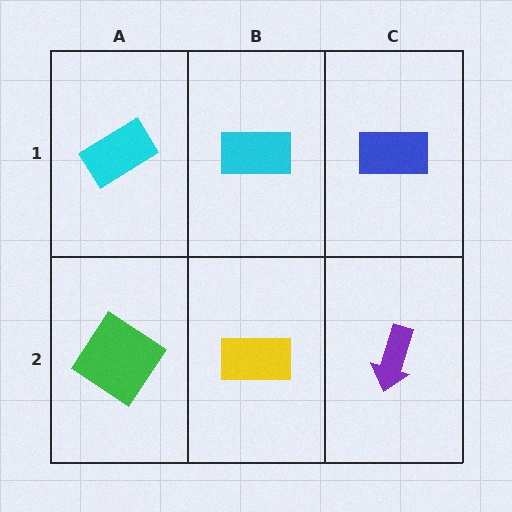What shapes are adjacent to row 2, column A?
A cyan rectangle (row 1, column A), a yellow rectangle (row 2, column B).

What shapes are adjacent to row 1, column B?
A yellow rectangle (row 2, column B), a cyan rectangle (row 1, column A), a blue rectangle (row 1, column C).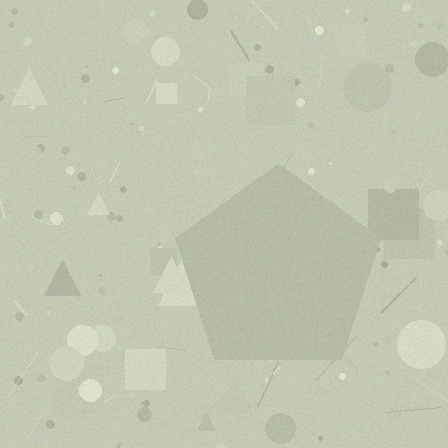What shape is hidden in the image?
A pentagon is hidden in the image.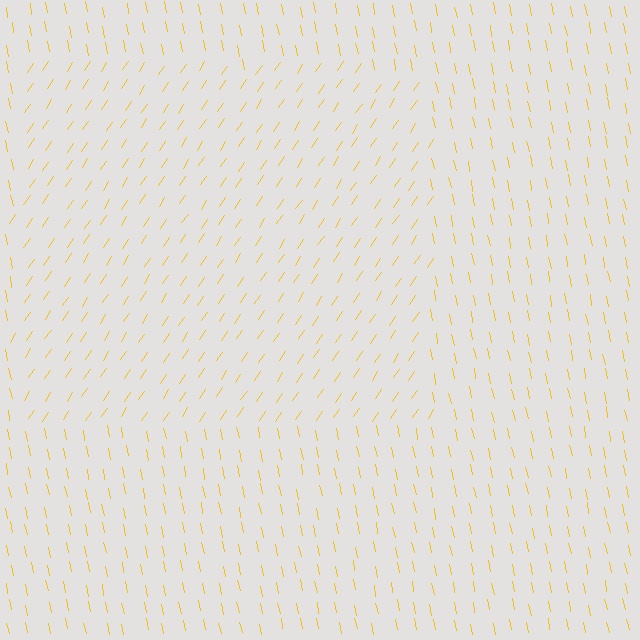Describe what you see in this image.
The image is filled with small yellow line segments. A rectangle region in the image has lines oriented differently from the surrounding lines, creating a visible texture boundary.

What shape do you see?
I see a rectangle.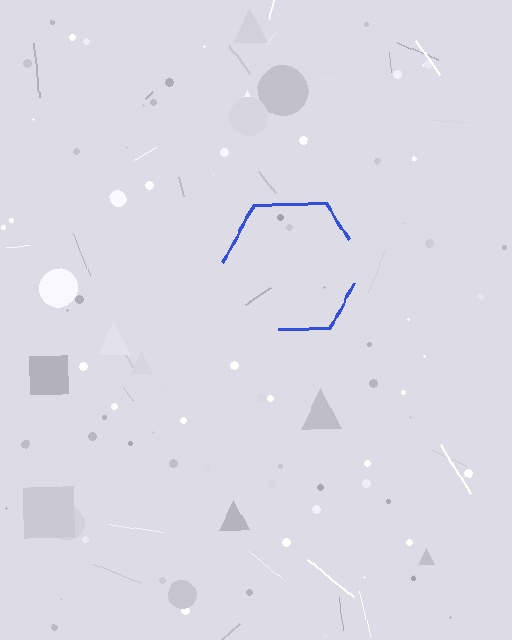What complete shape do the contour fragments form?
The contour fragments form a hexagon.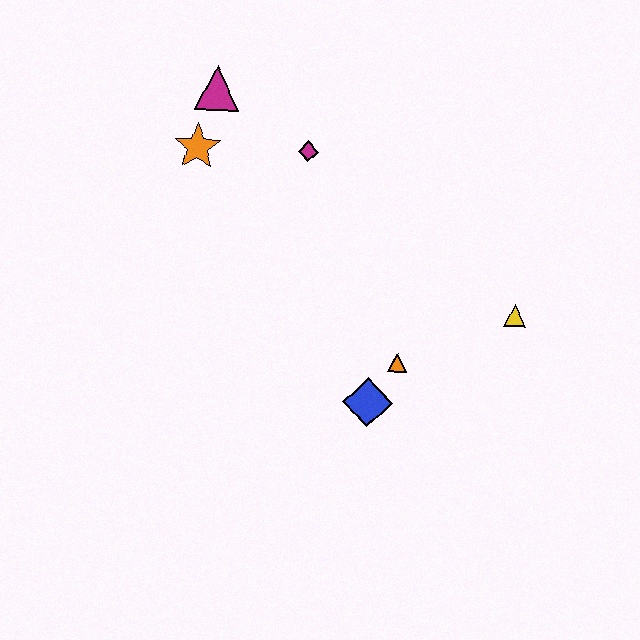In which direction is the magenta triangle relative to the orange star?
The magenta triangle is above the orange star.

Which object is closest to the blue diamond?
The orange triangle is closest to the blue diamond.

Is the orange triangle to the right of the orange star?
Yes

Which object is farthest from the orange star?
The yellow triangle is farthest from the orange star.